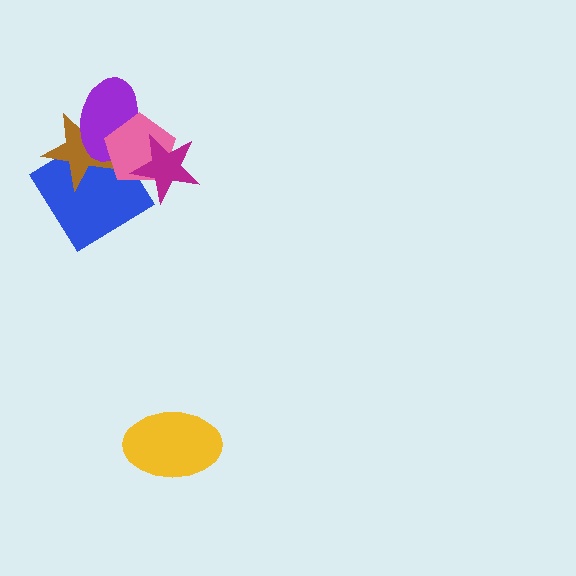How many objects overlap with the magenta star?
1 object overlaps with the magenta star.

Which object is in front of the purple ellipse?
The pink pentagon is in front of the purple ellipse.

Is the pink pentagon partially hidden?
Yes, it is partially covered by another shape.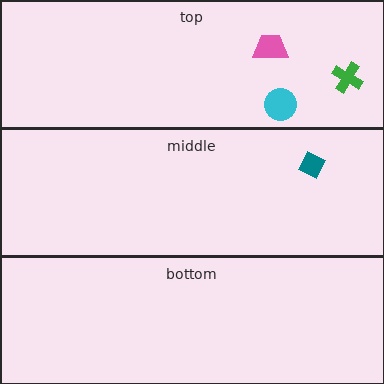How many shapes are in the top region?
3.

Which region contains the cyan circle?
The top region.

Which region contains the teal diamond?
The middle region.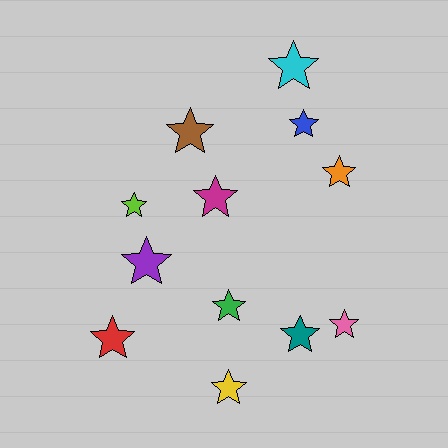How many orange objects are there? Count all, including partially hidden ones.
There is 1 orange object.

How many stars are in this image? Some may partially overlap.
There are 12 stars.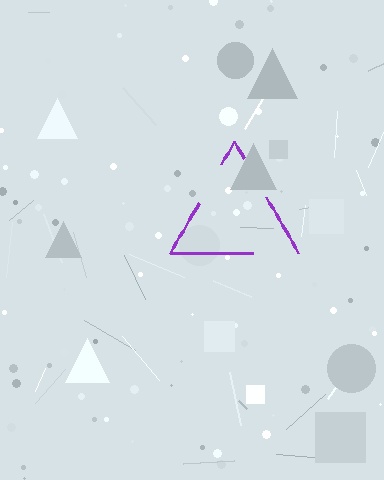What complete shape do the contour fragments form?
The contour fragments form a triangle.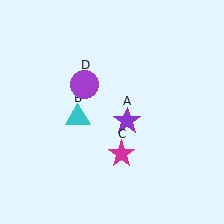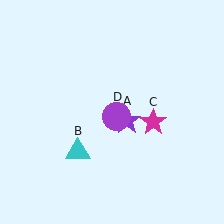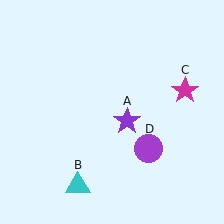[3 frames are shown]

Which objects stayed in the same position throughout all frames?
Purple star (object A) remained stationary.